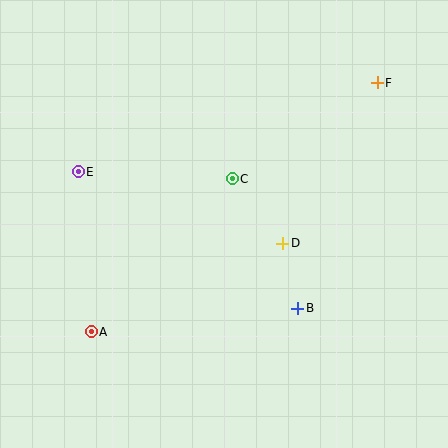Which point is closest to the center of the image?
Point C at (232, 179) is closest to the center.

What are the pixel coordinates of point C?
Point C is at (232, 179).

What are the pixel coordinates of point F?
Point F is at (377, 83).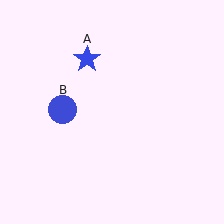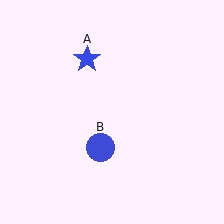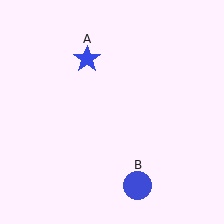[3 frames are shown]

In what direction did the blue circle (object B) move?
The blue circle (object B) moved down and to the right.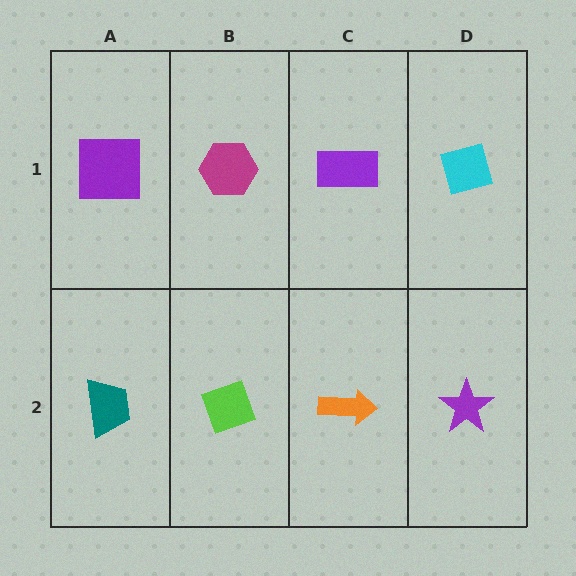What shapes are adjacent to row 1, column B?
A lime diamond (row 2, column B), a purple square (row 1, column A), a purple rectangle (row 1, column C).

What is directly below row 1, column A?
A teal trapezoid.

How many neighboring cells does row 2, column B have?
3.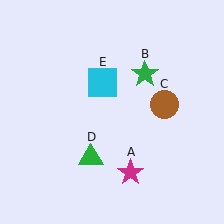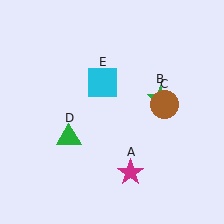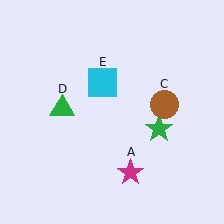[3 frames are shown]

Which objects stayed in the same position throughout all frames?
Magenta star (object A) and brown circle (object C) and cyan square (object E) remained stationary.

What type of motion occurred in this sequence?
The green star (object B), green triangle (object D) rotated clockwise around the center of the scene.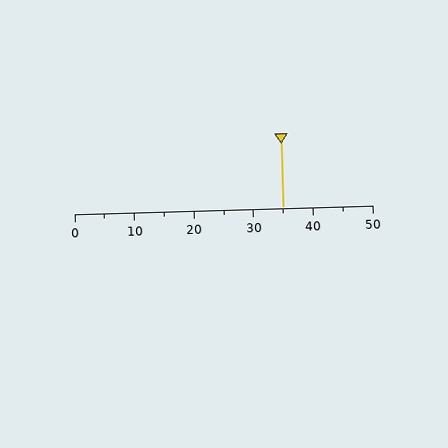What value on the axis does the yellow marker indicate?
The marker indicates approximately 35.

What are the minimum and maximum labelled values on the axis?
The axis runs from 0 to 50.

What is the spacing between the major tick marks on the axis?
The major ticks are spaced 10 apart.